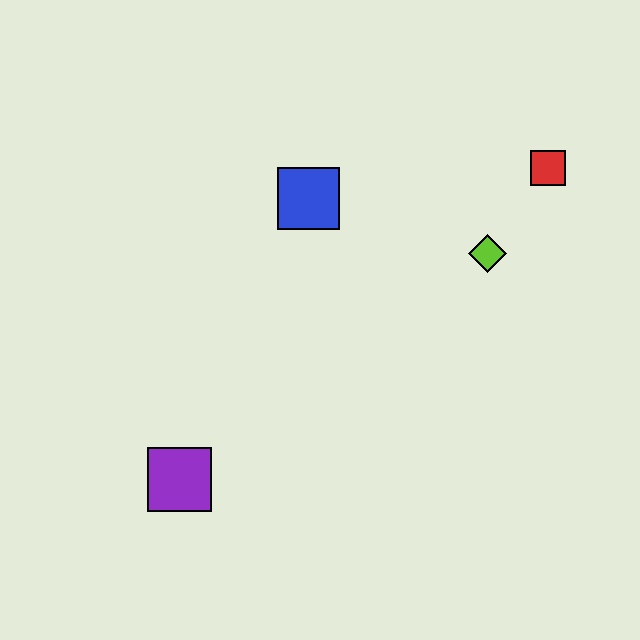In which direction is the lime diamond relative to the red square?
The lime diamond is below the red square.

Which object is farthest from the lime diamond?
The purple square is farthest from the lime diamond.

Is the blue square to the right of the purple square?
Yes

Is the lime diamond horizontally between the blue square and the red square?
Yes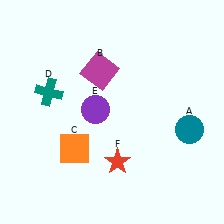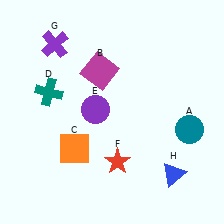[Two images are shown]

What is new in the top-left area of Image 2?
A purple cross (G) was added in the top-left area of Image 2.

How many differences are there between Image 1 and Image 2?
There are 2 differences between the two images.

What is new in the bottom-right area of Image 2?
A blue triangle (H) was added in the bottom-right area of Image 2.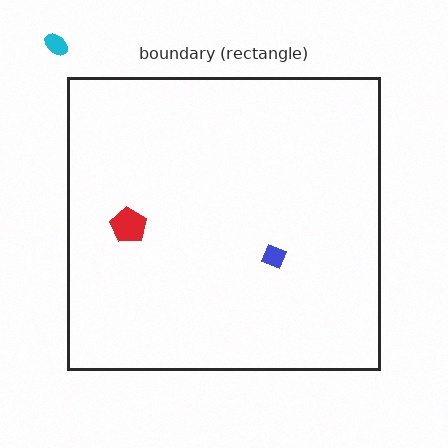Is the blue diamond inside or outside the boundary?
Inside.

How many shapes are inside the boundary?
2 inside, 1 outside.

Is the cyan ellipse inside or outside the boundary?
Outside.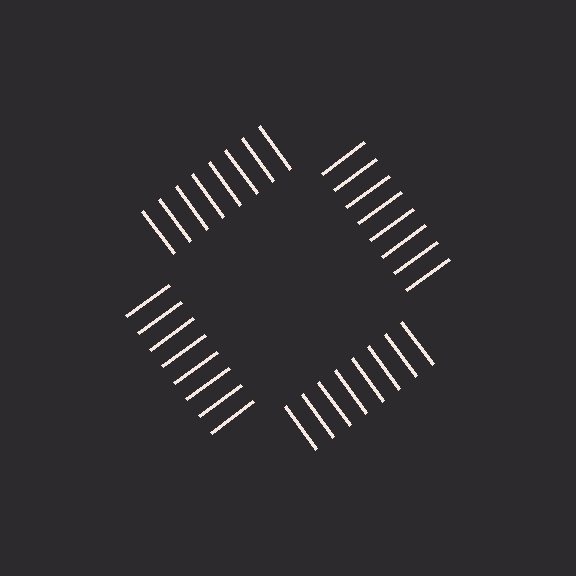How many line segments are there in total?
32 — 8 along each of the 4 edges.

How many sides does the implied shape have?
4 sides — the line-ends trace a square.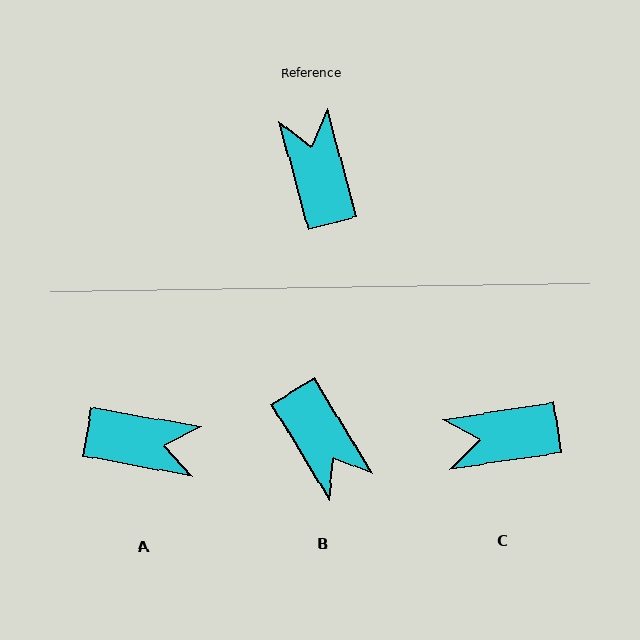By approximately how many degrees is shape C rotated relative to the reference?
Approximately 84 degrees counter-clockwise.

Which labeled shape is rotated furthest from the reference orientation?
B, about 164 degrees away.